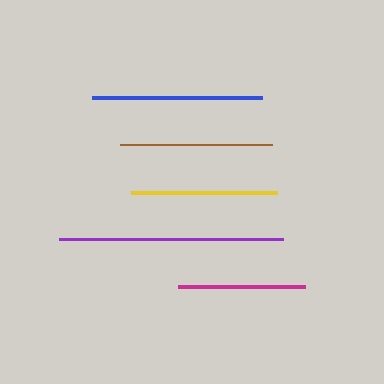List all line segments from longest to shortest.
From longest to shortest: purple, blue, brown, yellow, magenta.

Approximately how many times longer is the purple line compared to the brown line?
The purple line is approximately 1.5 times the length of the brown line.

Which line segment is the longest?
The purple line is the longest at approximately 224 pixels.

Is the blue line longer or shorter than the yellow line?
The blue line is longer than the yellow line.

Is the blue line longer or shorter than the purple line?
The purple line is longer than the blue line.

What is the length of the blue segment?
The blue segment is approximately 169 pixels long.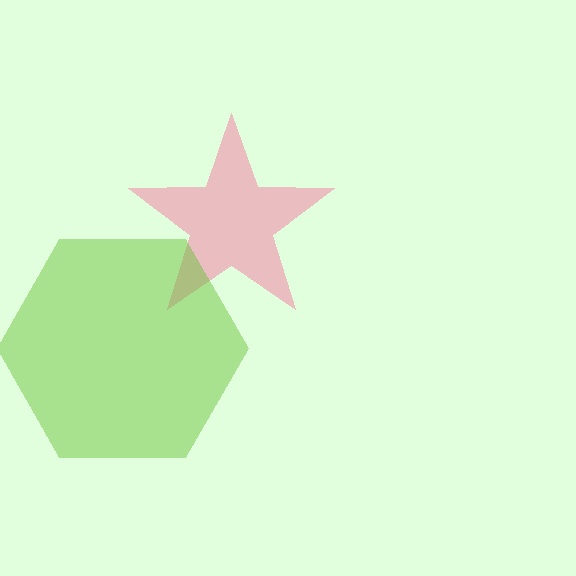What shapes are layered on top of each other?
The layered shapes are: a pink star, a lime hexagon.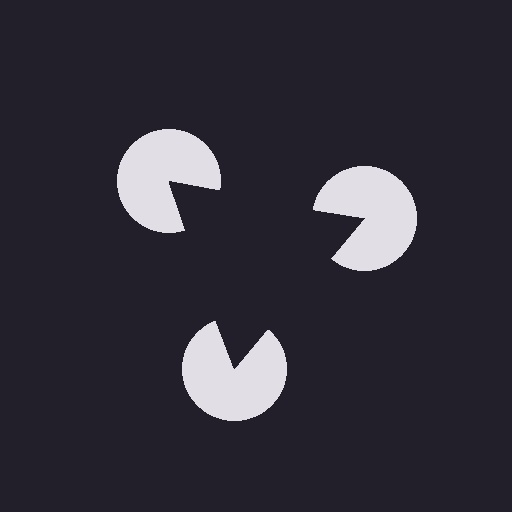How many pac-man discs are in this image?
There are 3 — one at each vertex of the illusory triangle.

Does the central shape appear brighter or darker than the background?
It typically appears slightly darker than the background, even though no actual brightness change is drawn.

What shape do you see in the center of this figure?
An illusory triangle — its edges are inferred from the aligned wedge cuts in the pac-man discs, not physically drawn.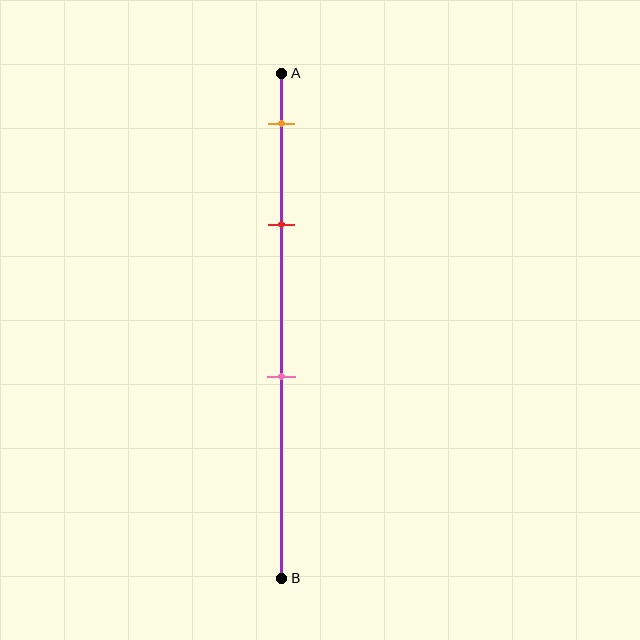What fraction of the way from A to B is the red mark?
The red mark is approximately 30% (0.3) of the way from A to B.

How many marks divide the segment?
There are 3 marks dividing the segment.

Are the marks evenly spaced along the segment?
No, the marks are not evenly spaced.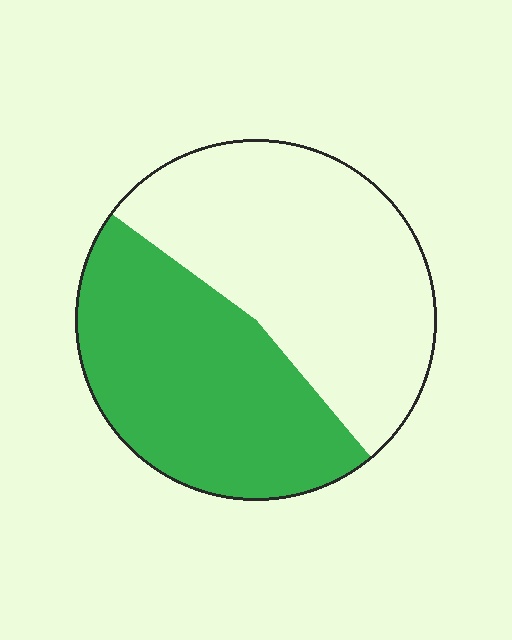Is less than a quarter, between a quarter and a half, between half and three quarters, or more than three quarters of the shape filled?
Between a quarter and a half.